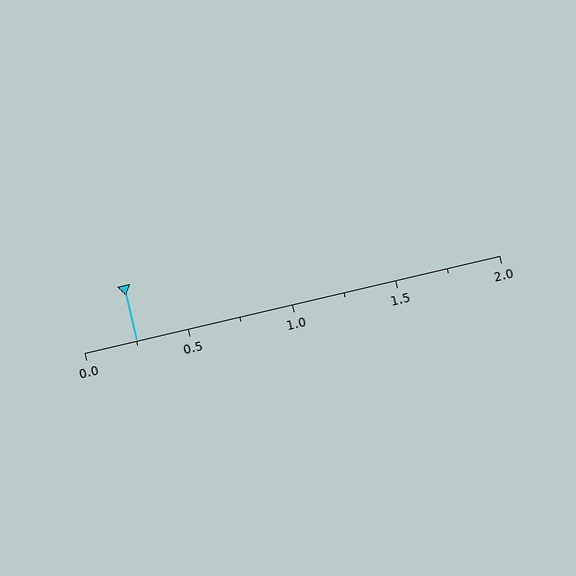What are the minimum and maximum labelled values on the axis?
The axis runs from 0.0 to 2.0.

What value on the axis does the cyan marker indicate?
The marker indicates approximately 0.25.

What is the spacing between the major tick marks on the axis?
The major ticks are spaced 0.5 apart.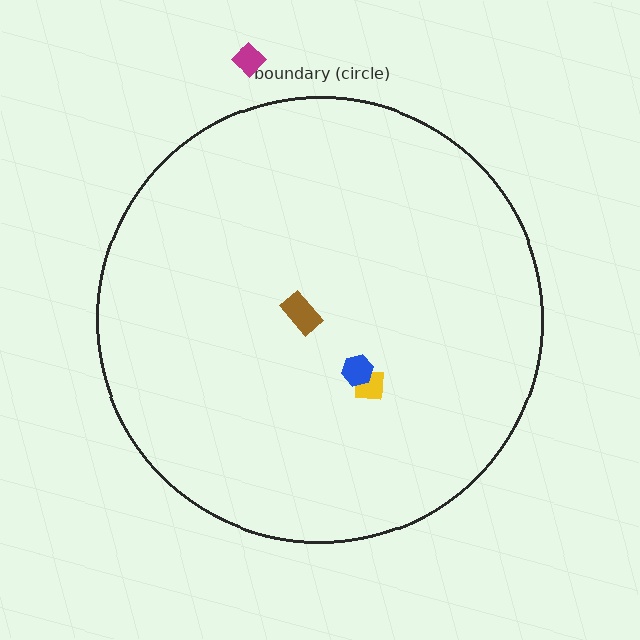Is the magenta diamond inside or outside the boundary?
Outside.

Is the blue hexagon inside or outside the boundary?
Inside.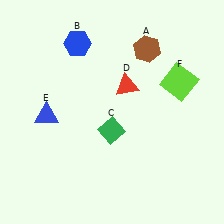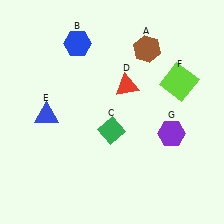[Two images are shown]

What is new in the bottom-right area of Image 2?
A purple hexagon (G) was added in the bottom-right area of Image 2.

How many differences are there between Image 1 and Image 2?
There is 1 difference between the two images.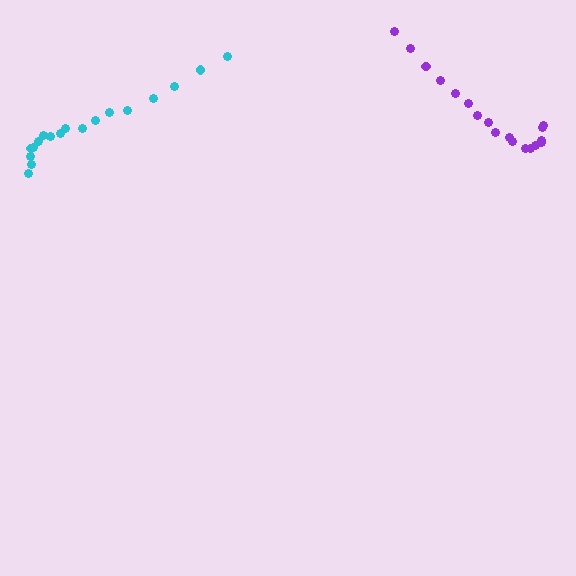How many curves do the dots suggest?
There are 2 distinct paths.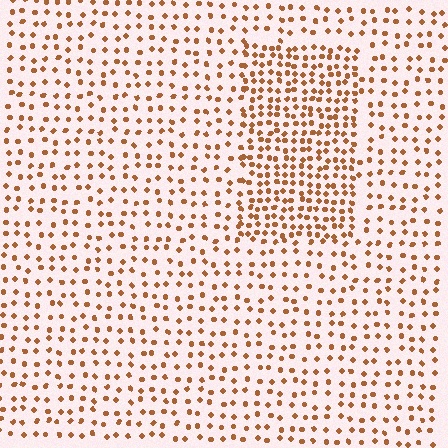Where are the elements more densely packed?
The elements are more densely packed inside the rectangle boundary.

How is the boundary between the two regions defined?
The boundary is defined by a change in element density (approximately 1.9x ratio). All elements are the same color, size, and shape.